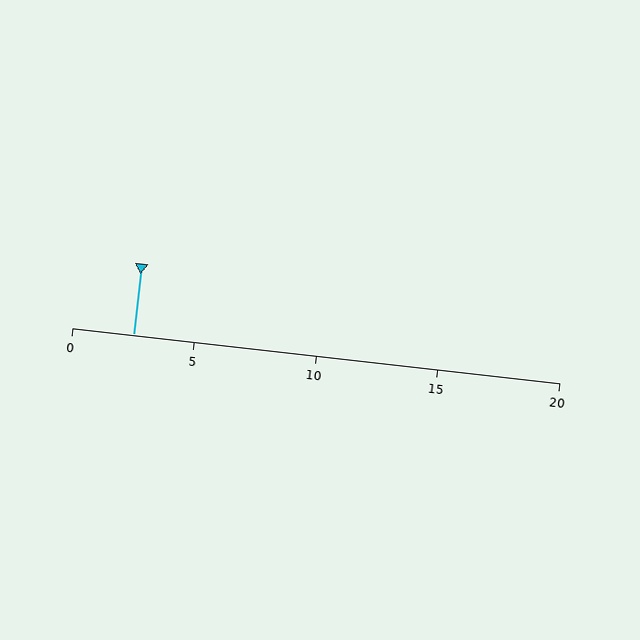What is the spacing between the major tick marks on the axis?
The major ticks are spaced 5 apart.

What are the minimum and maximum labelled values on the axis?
The axis runs from 0 to 20.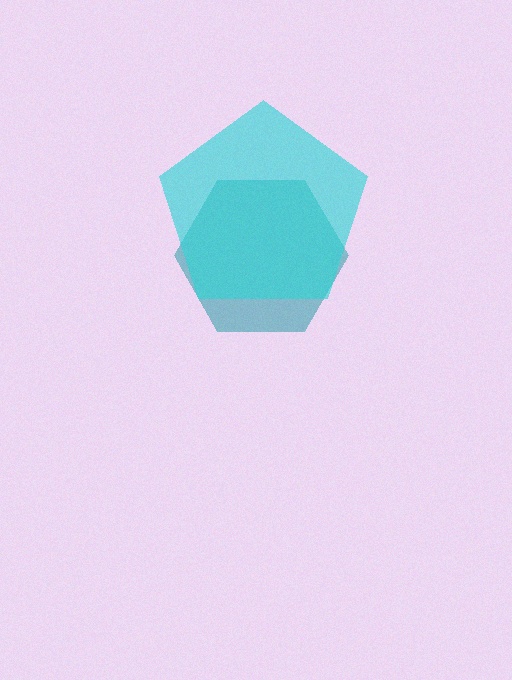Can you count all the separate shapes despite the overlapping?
Yes, there are 2 separate shapes.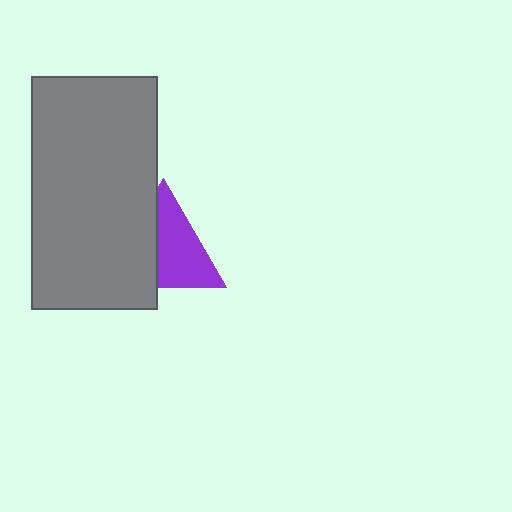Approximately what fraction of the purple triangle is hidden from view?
Roughly 41% of the purple triangle is hidden behind the gray rectangle.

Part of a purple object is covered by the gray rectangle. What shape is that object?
It is a triangle.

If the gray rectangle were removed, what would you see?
You would see the complete purple triangle.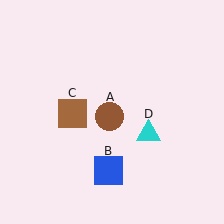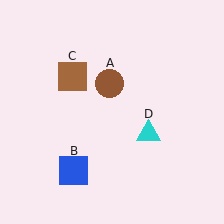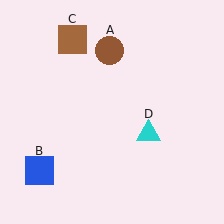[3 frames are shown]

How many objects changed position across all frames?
3 objects changed position: brown circle (object A), blue square (object B), brown square (object C).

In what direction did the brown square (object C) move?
The brown square (object C) moved up.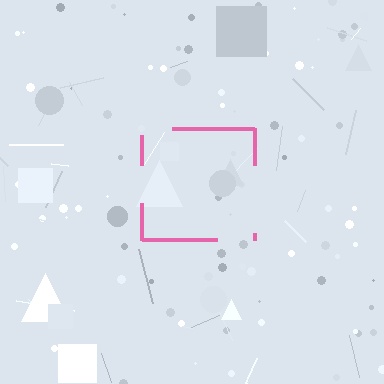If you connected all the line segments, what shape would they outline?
They would outline a square.